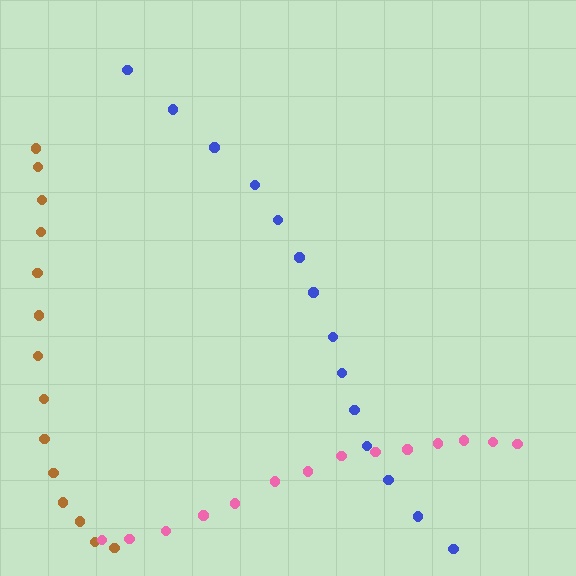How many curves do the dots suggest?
There are 3 distinct paths.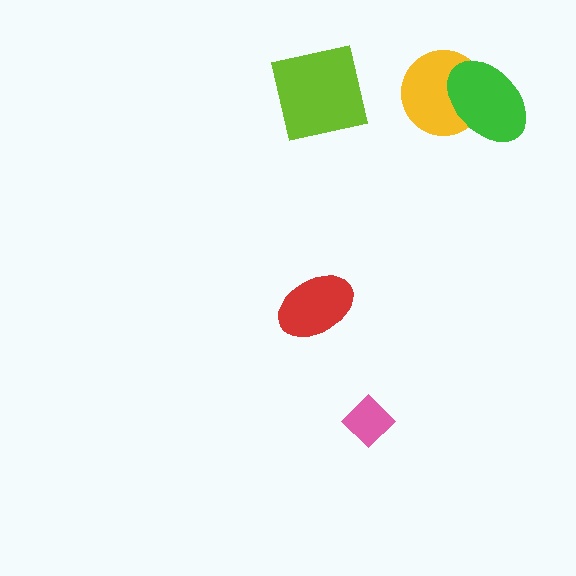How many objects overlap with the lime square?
0 objects overlap with the lime square.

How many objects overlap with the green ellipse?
1 object overlaps with the green ellipse.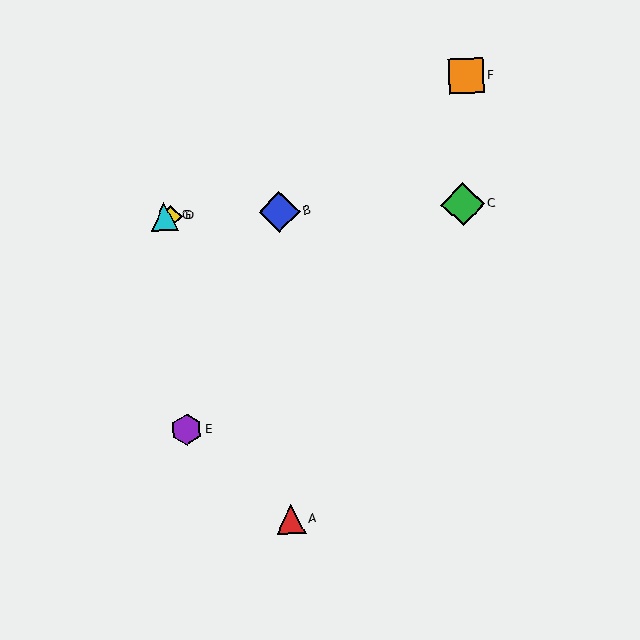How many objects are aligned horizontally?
4 objects (B, C, D, G) are aligned horizontally.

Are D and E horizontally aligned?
No, D is at y≈216 and E is at y≈429.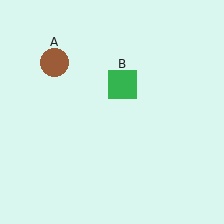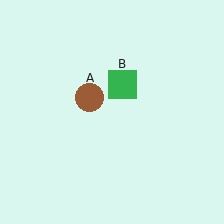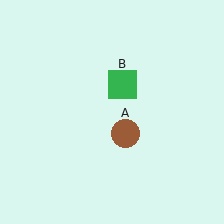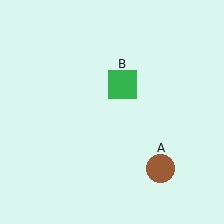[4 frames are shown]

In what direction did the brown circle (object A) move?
The brown circle (object A) moved down and to the right.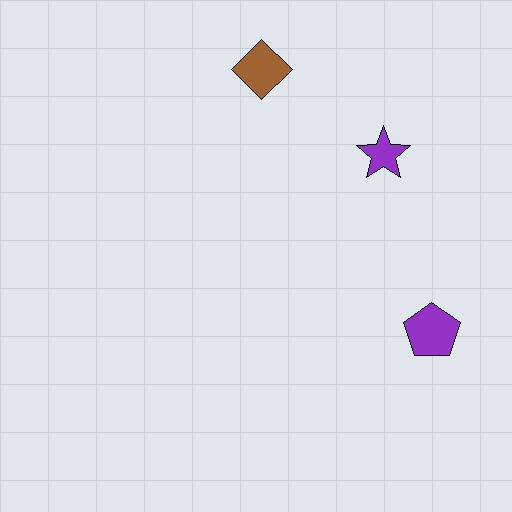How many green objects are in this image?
There are no green objects.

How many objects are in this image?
There are 3 objects.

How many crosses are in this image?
There are no crosses.